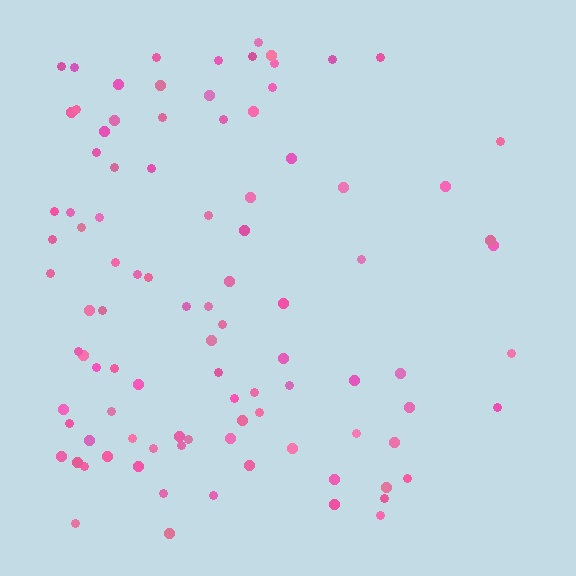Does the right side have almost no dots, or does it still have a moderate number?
Still a moderate number, just noticeably fewer than the left.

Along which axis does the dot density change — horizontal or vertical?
Horizontal.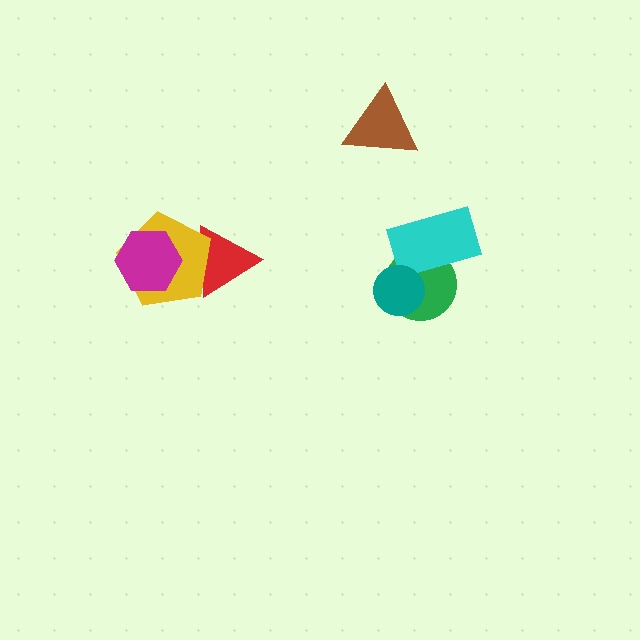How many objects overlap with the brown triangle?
0 objects overlap with the brown triangle.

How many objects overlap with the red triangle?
1 object overlaps with the red triangle.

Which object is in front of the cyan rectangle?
The teal circle is in front of the cyan rectangle.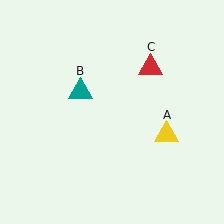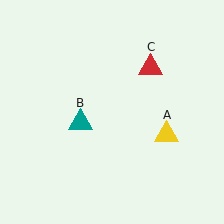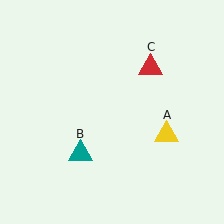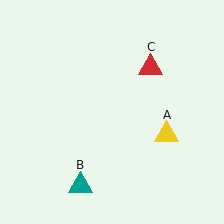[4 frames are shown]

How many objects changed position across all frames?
1 object changed position: teal triangle (object B).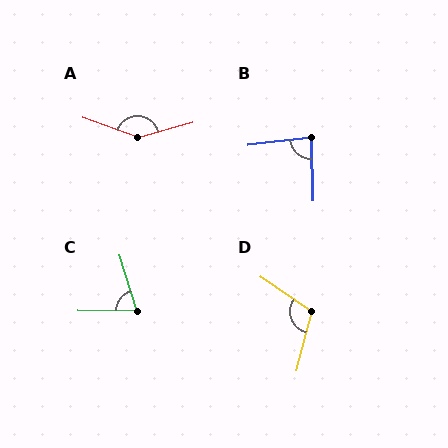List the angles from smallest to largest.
C (72°), B (85°), D (110°), A (145°).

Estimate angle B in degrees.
Approximately 85 degrees.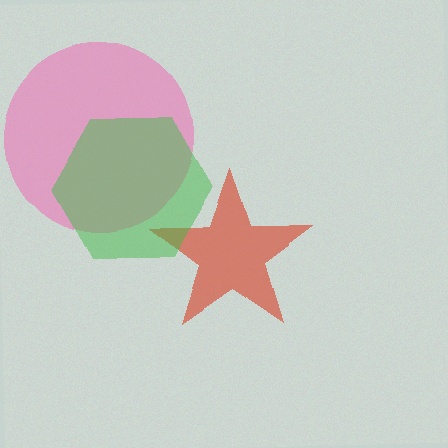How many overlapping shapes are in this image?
There are 3 overlapping shapes in the image.